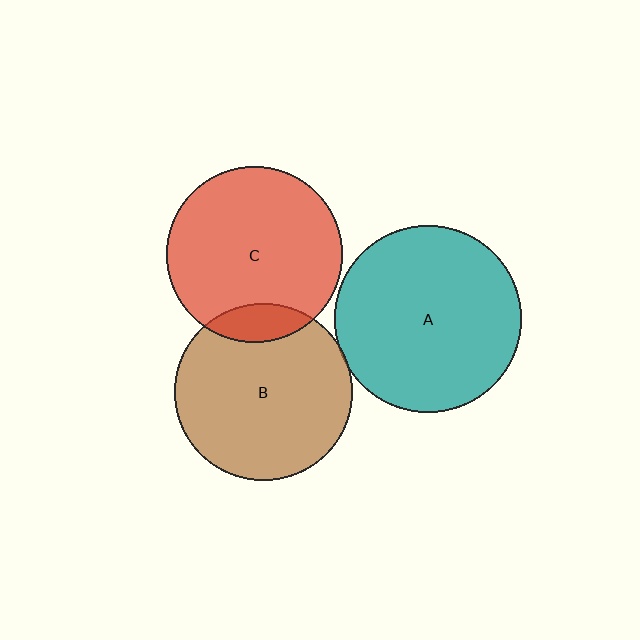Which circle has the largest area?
Circle A (teal).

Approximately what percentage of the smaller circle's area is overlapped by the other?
Approximately 10%.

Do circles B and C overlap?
Yes.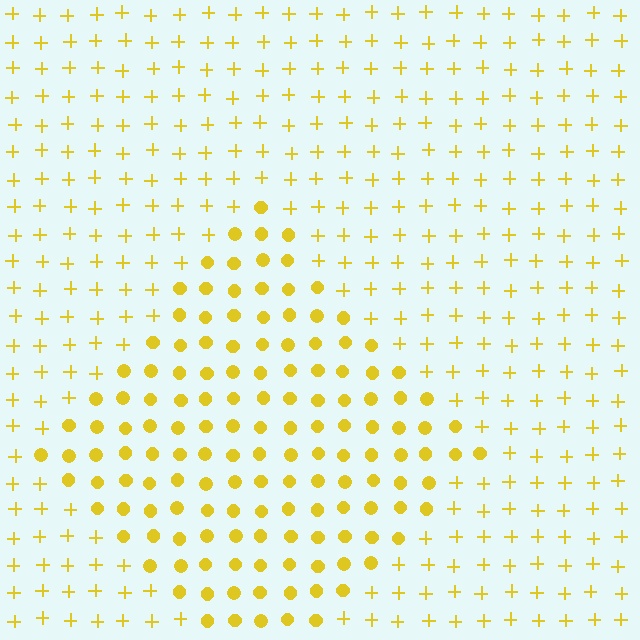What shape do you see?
I see a diamond.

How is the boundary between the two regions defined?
The boundary is defined by a change in element shape: circles inside vs. plus signs outside. All elements share the same color and spacing.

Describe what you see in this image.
The image is filled with small yellow elements arranged in a uniform grid. A diamond-shaped region contains circles, while the surrounding area contains plus signs. The boundary is defined purely by the change in element shape.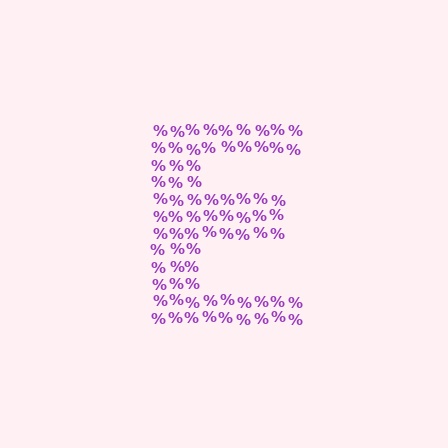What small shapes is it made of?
It is made of small percent signs.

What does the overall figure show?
The overall figure shows the letter E.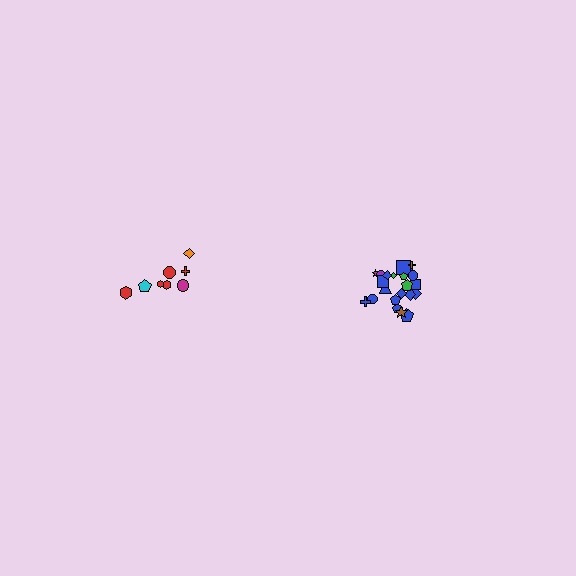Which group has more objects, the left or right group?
The right group.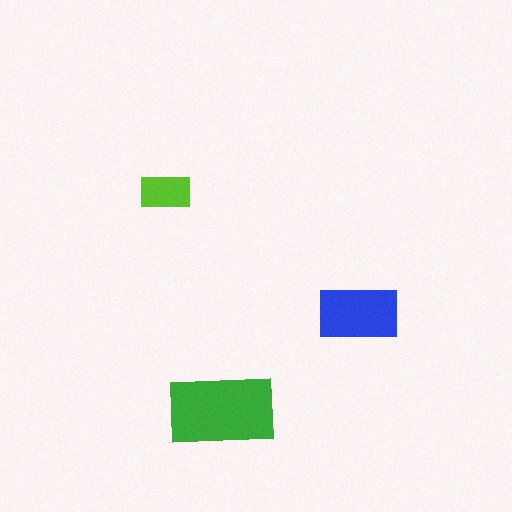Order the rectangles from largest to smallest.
the green one, the blue one, the lime one.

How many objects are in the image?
There are 3 objects in the image.